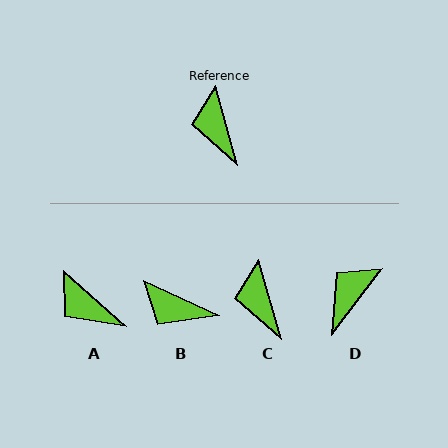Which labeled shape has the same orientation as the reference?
C.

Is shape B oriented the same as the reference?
No, it is off by about 50 degrees.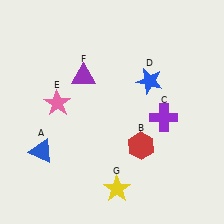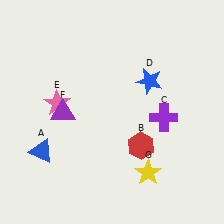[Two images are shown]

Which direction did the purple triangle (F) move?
The purple triangle (F) moved down.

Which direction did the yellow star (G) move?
The yellow star (G) moved right.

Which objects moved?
The objects that moved are: the purple triangle (F), the yellow star (G).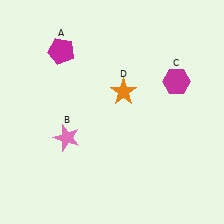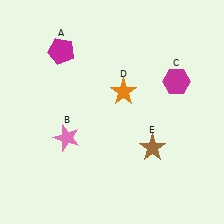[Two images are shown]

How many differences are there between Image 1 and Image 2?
There is 1 difference between the two images.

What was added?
A brown star (E) was added in Image 2.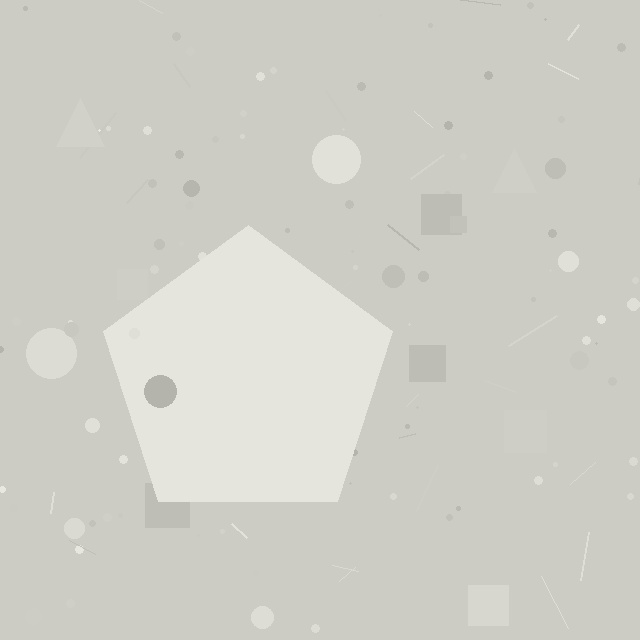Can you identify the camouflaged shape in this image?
The camouflaged shape is a pentagon.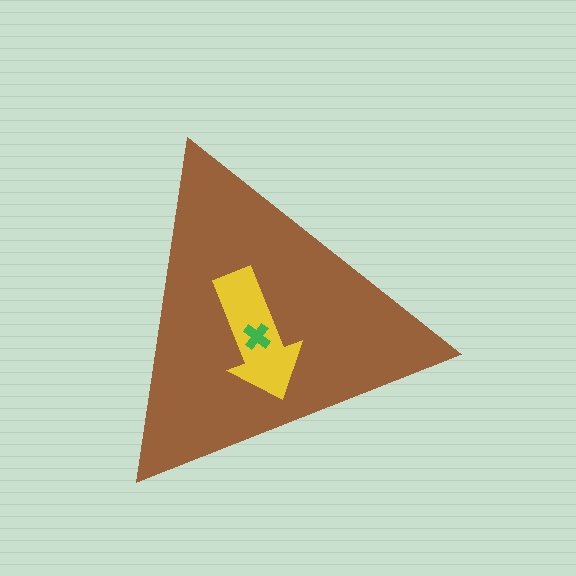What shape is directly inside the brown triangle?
The yellow arrow.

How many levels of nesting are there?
3.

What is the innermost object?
The green cross.